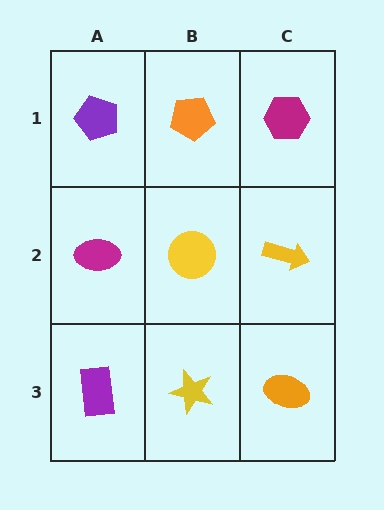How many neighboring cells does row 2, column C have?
3.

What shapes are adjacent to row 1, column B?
A yellow circle (row 2, column B), a purple pentagon (row 1, column A), a magenta hexagon (row 1, column C).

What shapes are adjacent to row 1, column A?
A magenta ellipse (row 2, column A), an orange pentagon (row 1, column B).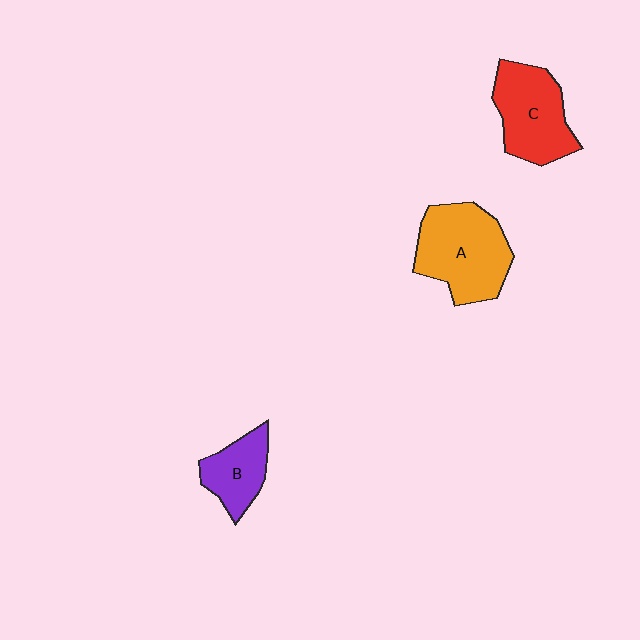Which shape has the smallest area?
Shape B (purple).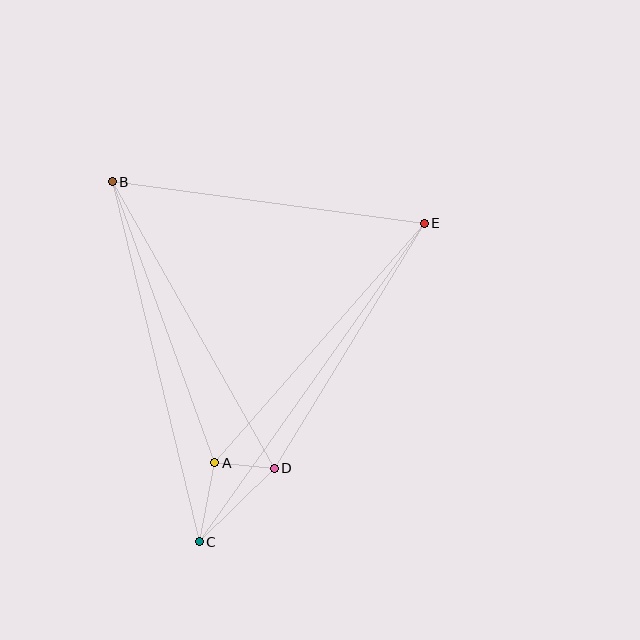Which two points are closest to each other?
Points A and D are closest to each other.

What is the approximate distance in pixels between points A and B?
The distance between A and B is approximately 299 pixels.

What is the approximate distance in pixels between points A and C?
The distance between A and C is approximately 81 pixels.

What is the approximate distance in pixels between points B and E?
The distance between B and E is approximately 315 pixels.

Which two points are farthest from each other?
Points C and E are farthest from each other.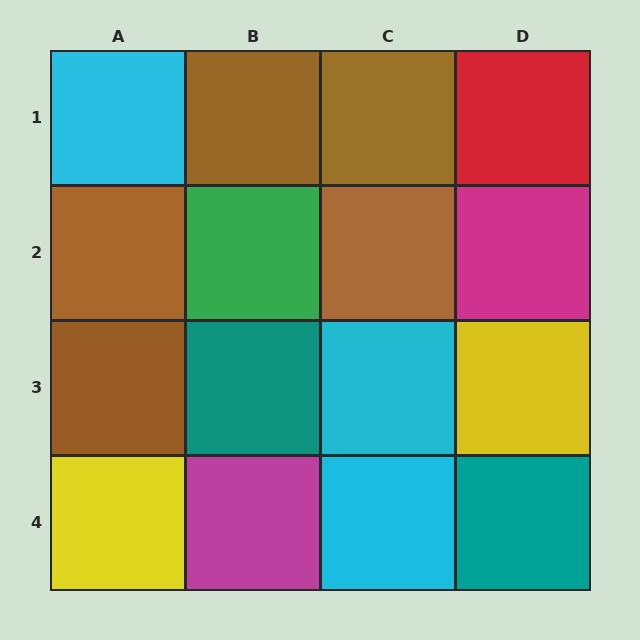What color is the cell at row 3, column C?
Cyan.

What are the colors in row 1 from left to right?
Cyan, brown, brown, red.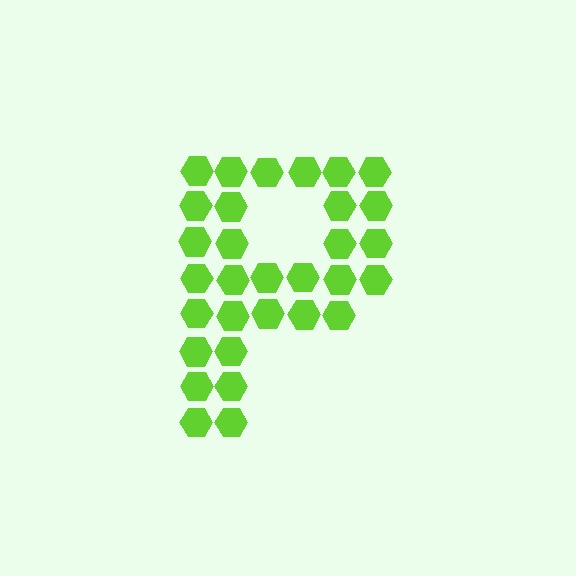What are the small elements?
The small elements are hexagons.